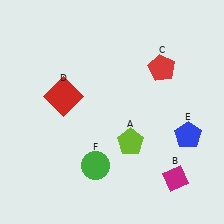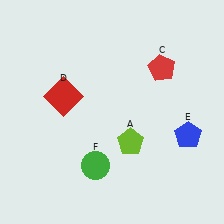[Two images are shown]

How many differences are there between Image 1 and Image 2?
There is 1 difference between the two images.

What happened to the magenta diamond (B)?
The magenta diamond (B) was removed in Image 2. It was in the bottom-right area of Image 1.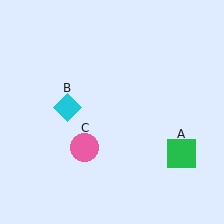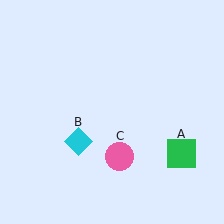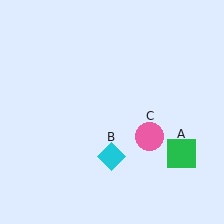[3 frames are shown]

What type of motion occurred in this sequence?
The cyan diamond (object B), pink circle (object C) rotated counterclockwise around the center of the scene.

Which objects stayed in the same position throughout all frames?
Green square (object A) remained stationary.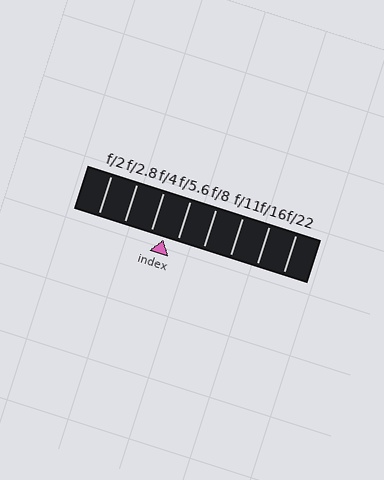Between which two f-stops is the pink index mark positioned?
The index mark is between f/4 and f/5.6.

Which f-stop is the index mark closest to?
The index mark is closest to f/4.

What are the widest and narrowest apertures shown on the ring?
The widest aperture shown is f/2 and the narrowest is f/22.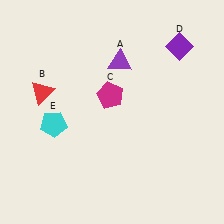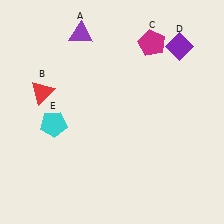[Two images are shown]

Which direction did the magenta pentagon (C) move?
The magenta pentagon (C) moved up.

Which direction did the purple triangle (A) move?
The purple triangle (A) moved left.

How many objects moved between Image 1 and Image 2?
2 objects moved between the two images.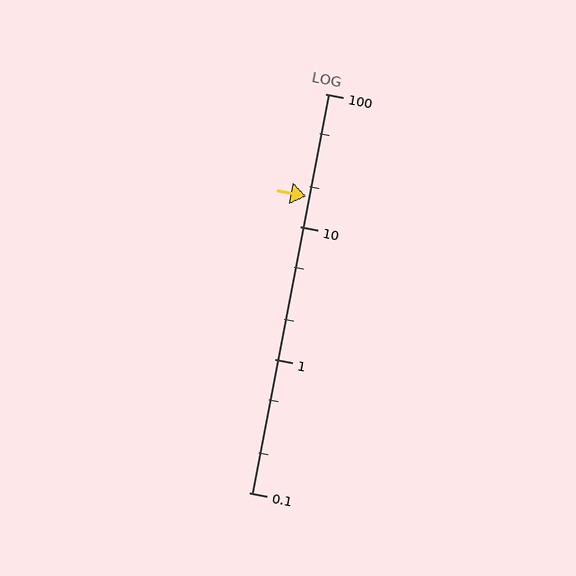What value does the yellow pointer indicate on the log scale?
The pointer indicates approximately 17.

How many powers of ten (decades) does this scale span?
The scale spans 3 decades, from 0.1 to 100.